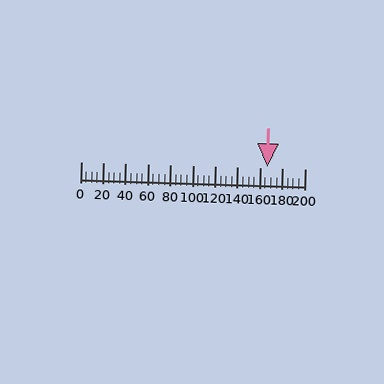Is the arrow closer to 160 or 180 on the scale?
The arrow is closer to 160.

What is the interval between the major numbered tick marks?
The major tick marks are spaced 20 units apart.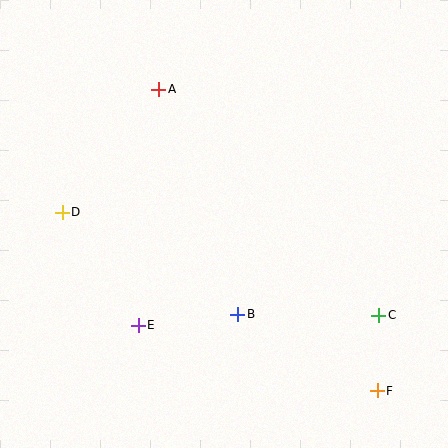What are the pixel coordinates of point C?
Point C is at (379, 315).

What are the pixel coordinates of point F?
Point F is at (377, 391).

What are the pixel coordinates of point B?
Point B is at (238, 314).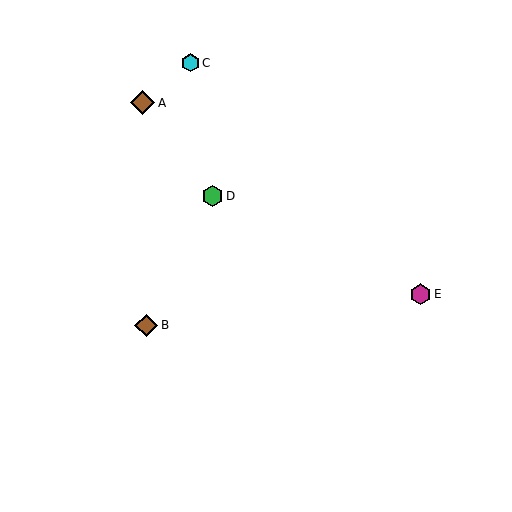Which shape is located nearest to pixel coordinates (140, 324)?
The brown diamond (labeled B) at (146, 325) is nearest to that location.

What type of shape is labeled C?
Shape C is a cyan hexagon.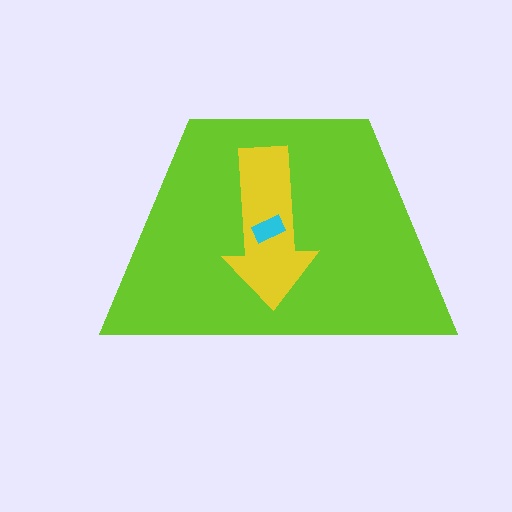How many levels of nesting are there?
3.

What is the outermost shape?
The lime trapezoid.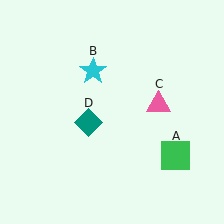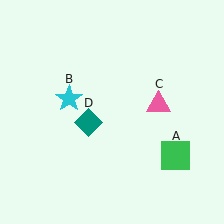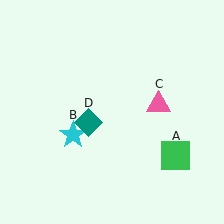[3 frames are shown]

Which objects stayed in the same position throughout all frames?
Green square (object A) and pink triangle (object C) and teal diamond (object D) remained stationary.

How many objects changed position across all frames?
1 object changed position: cyan star (object B).